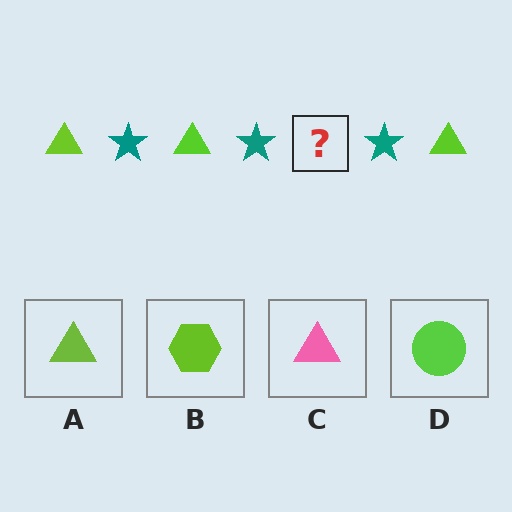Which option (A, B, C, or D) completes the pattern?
A.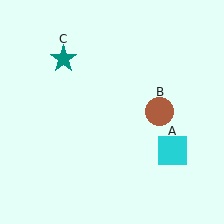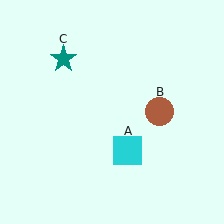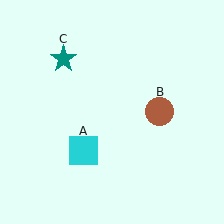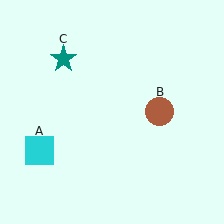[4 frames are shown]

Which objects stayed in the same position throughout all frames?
Brown circle (object B) and teal star (object C) remained stationary.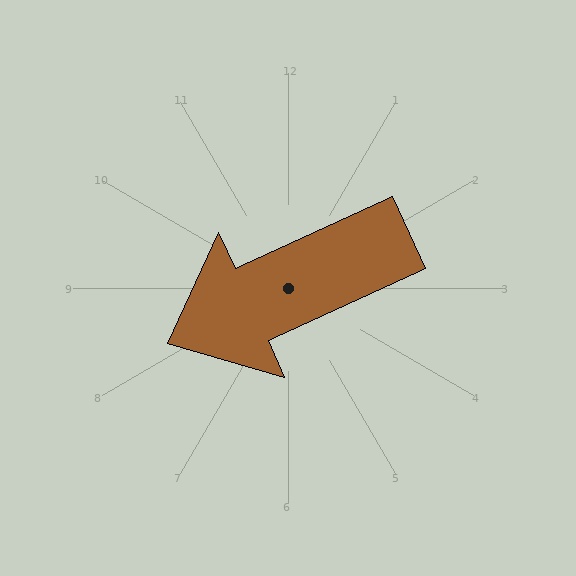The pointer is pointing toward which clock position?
Roughly 8 o'clock.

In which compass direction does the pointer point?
Southwest.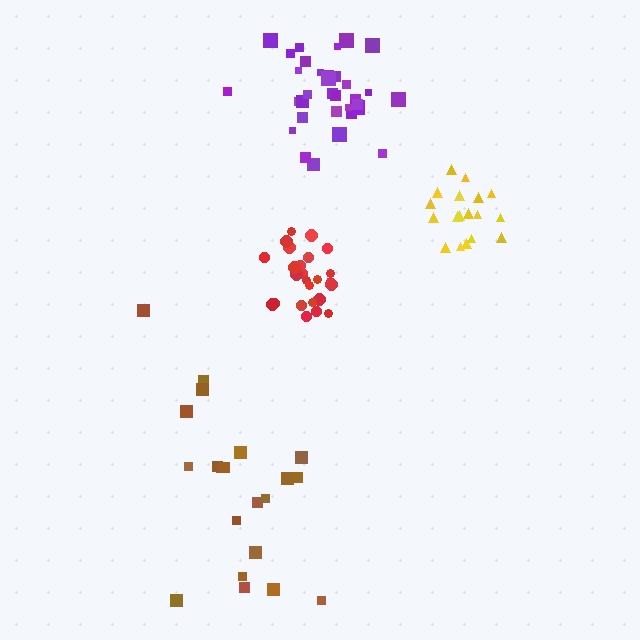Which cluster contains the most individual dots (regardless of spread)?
Purple (33).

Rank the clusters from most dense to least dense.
red, yellow, purple, brown.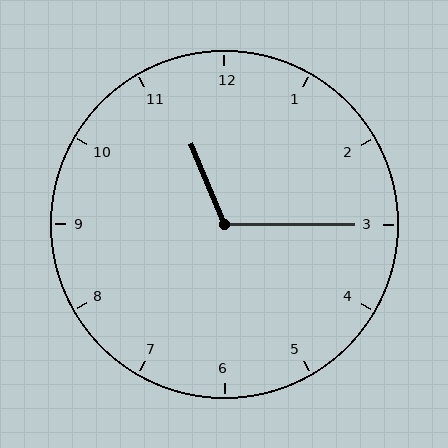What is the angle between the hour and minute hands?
Approximately 112 degrees.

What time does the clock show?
11:15.